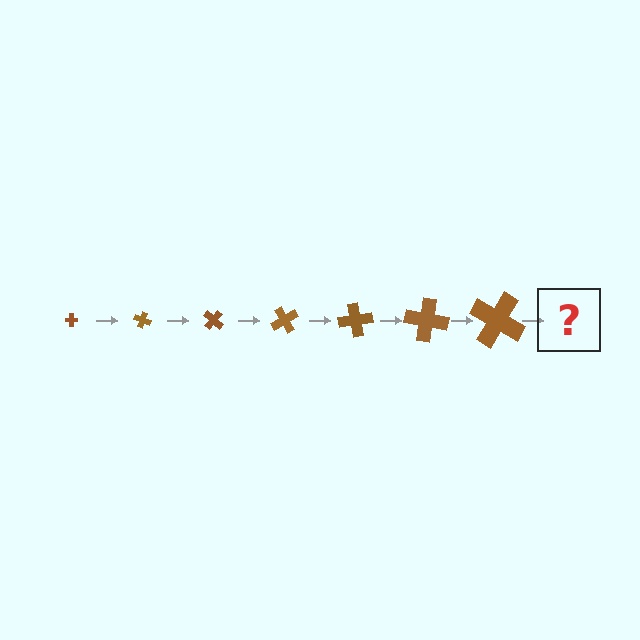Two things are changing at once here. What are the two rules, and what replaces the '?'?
The two rules are that the cross grows larger each step and it rotates 20 degrees each step. The '?' should be a cross, larger than the previous one and rotated 140 degrees from the start.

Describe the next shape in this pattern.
It should be a cross, larger than the previous one and rotated 140 degrees from the start.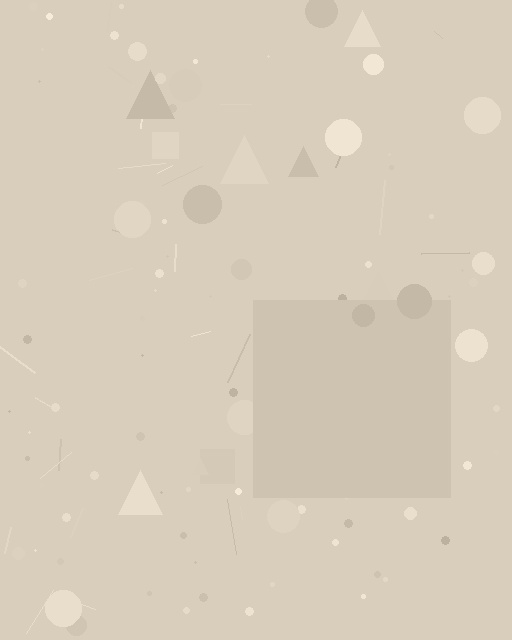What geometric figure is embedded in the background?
A square is embedded in the background.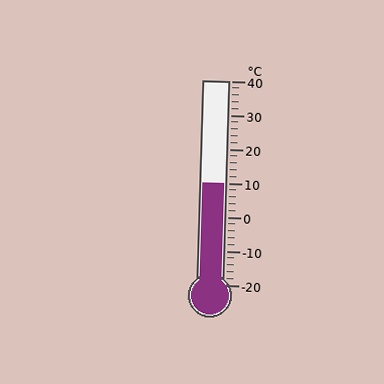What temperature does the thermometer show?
The thermometer shows approximately 10°C.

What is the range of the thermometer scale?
The thermometer scale ranges from -20°C to 40°C.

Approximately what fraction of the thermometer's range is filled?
The thermometer is filled to approximately 50% of its range.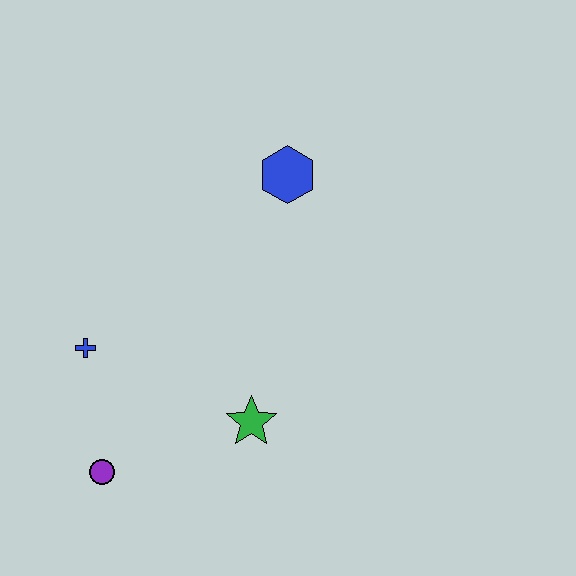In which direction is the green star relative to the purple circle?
The green star is to the right of the purple circle.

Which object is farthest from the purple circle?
The blue hexagon is farthest from the purple circle.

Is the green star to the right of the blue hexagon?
No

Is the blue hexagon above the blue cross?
Yes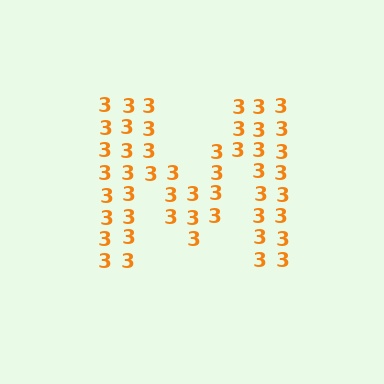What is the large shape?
The large shape is the letter M.